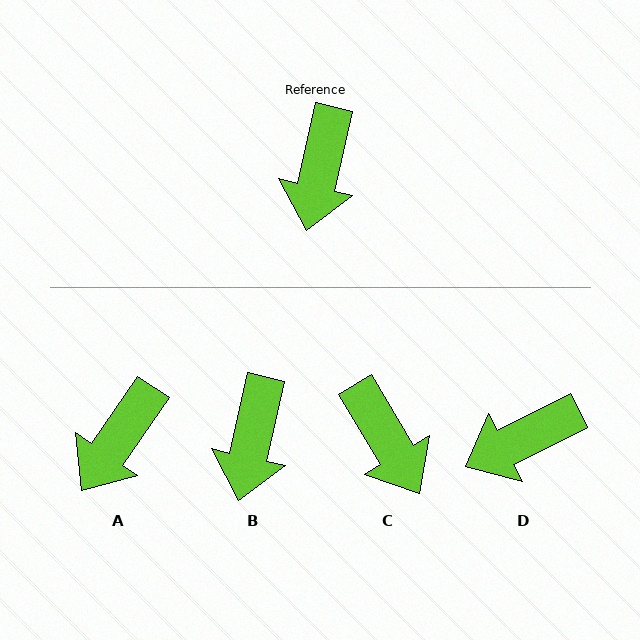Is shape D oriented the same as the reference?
No, it is off by about 51 degrees.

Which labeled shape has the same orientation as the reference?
B.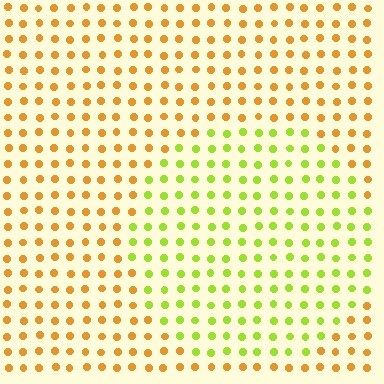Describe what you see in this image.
The image is filled with small orange elements in a uniform arrangement. A circle-shaped region is visible where the elements are tinted to a slightly different hue, forming a subtle color boundary.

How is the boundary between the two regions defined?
The boundary is defined purely by a slight shift in hue (about 50 degrees). Spacing, size, and orientation are identical on both sides.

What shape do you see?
I see a circle.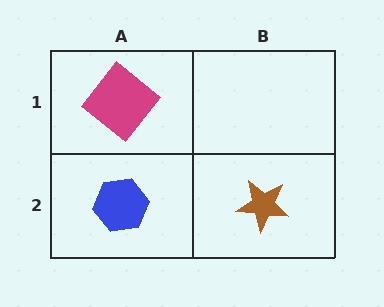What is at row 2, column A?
A blue hexagon.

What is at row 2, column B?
A brown star.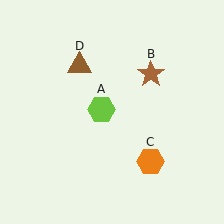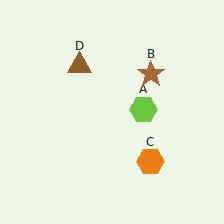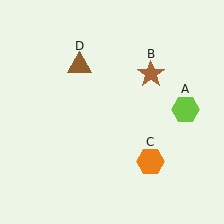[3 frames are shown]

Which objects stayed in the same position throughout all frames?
Brown star (object B) and orange hexagon (object C) and brown triangle (object D) remained stationary.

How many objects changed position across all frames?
1 object changed position: lime hexagon (object A).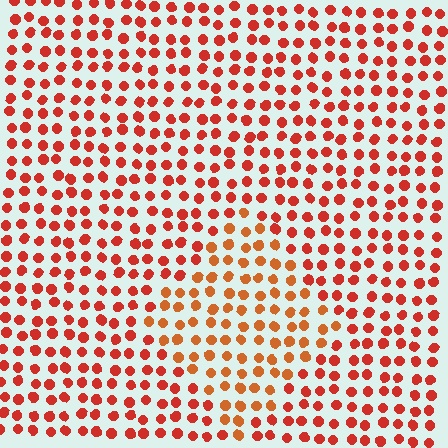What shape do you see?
I see a diamond.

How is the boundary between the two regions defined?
The boundary is defined purely by a slight shift in hue (about 21 degrees). Spacing, size, and orientation are identical on both sides.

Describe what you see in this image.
The image is filled with small red elements in a uniform arrangement. A diamond-shaped region is visible where the elements are tinted to a slightly different hue, forming a subtle color boundary.